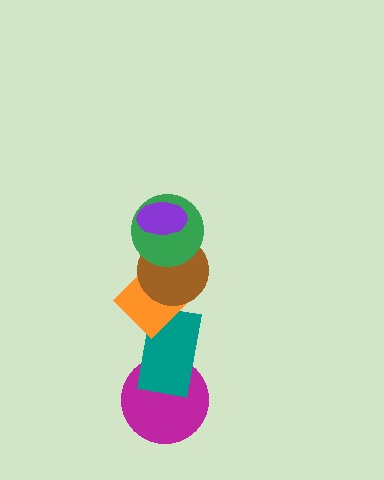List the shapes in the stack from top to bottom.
From top to bottom: the purple ellipse, the green circle, the brown circle, the orange diamond, the teal rectangle, the magenta circle.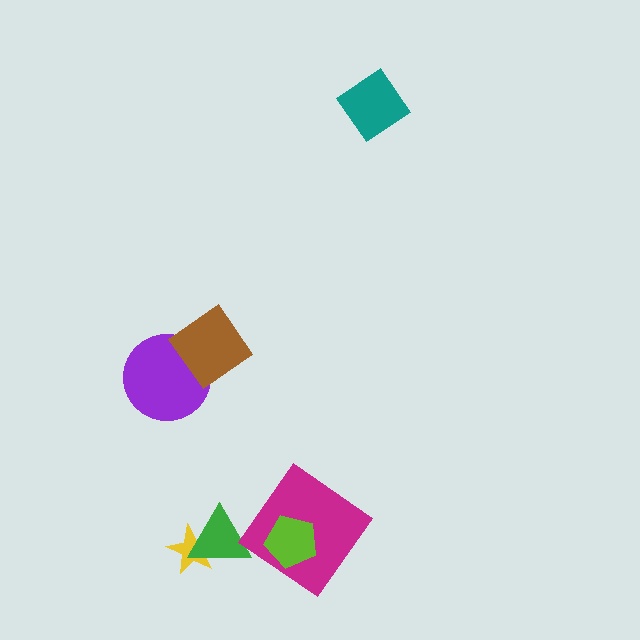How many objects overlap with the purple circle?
1 object overlaps with the purple circle.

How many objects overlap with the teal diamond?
0 objects overlap with the teal diamond.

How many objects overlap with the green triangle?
1 object overlaps with the green triangle.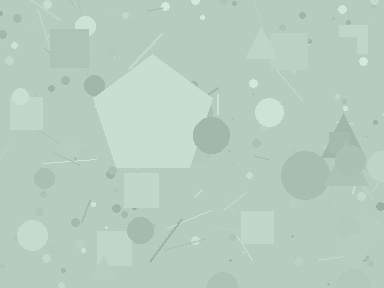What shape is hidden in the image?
A pentagon is hidden in the image.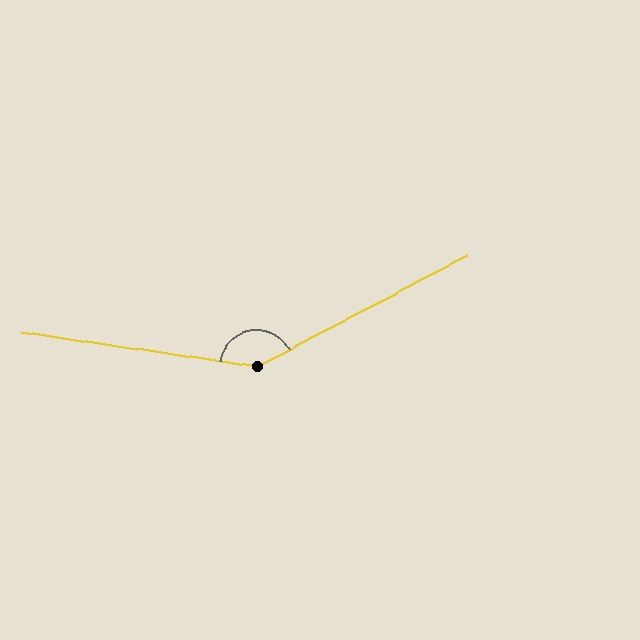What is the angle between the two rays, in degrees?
Approximately 144 degrees.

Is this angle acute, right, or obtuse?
It is obtuse.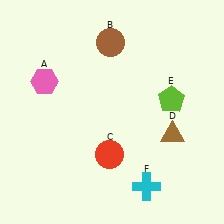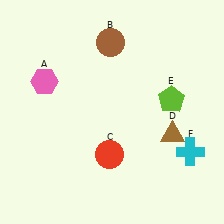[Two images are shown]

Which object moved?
The cyan cross (F) moved right.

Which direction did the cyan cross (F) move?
The cyan cross (F) moved right.